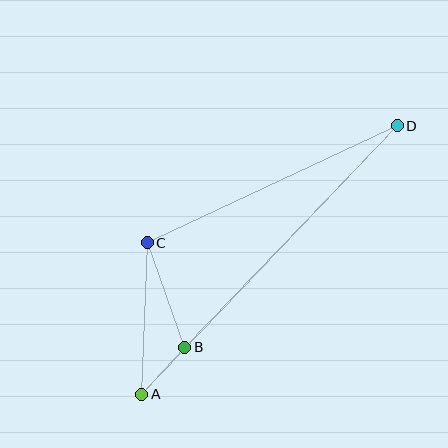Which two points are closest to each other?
Points A and B are closest to each other.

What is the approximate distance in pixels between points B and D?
The distance between B and D is approximately 307 pixels.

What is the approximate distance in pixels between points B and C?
The distance between B and C is approximately 111 pixels.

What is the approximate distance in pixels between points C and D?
The distance between C and D is approximately 276 pixels.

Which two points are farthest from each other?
Points A and D are farthest from each other.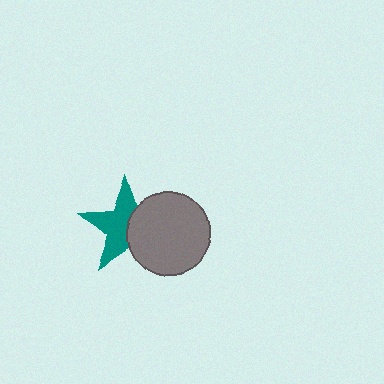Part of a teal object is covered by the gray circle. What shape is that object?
It is a star.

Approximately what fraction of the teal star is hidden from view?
Roughly 43% of the teal star is hidden behind the gray circle.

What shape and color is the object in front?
The object in front is a gray circle.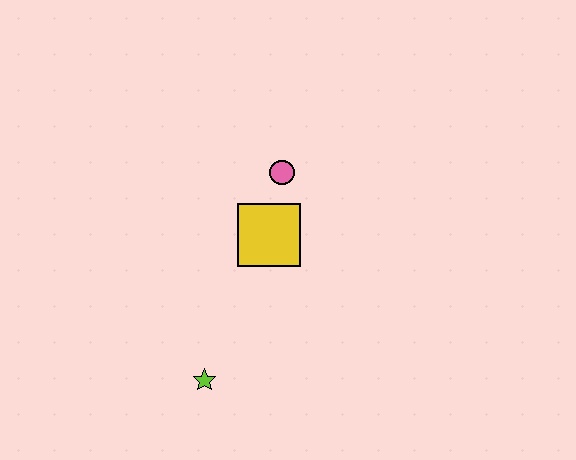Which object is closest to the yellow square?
The pink circle is closest to the yellow square.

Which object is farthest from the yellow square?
The lime star is farthest from the yellow square.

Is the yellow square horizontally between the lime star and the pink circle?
Yes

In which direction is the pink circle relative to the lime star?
The pink circle is above the lime star.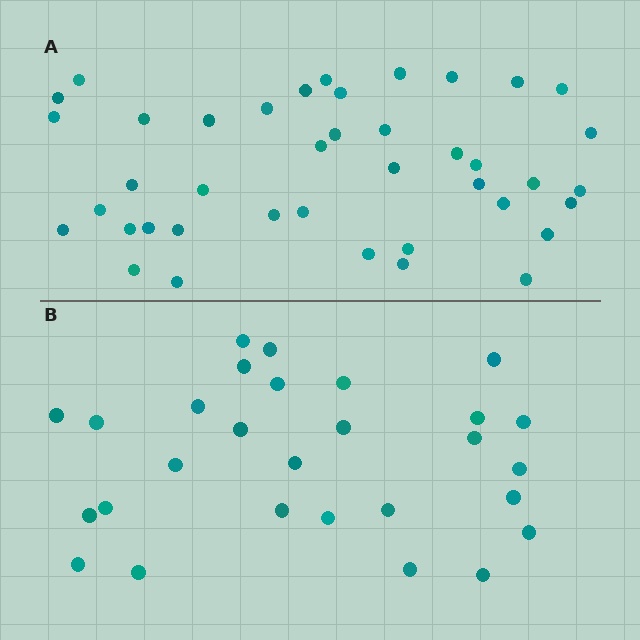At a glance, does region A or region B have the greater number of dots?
Region A (the top region) has more dots.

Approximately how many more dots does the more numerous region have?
Region A has approximately 15 more dots than region B.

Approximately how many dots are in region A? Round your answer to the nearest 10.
About 40 dots. (The exact count is 41, which rounds to 40.)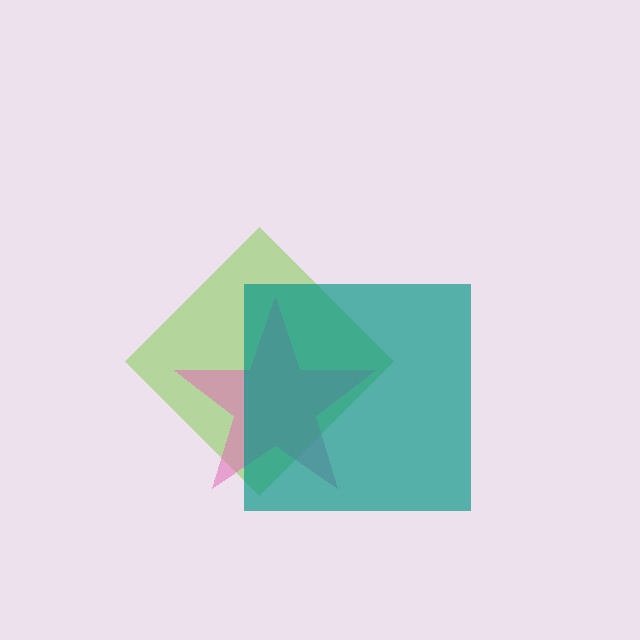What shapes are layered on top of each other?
The layered shapes are: a lime diamond, a pink star, a teal square.